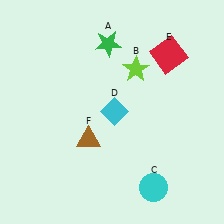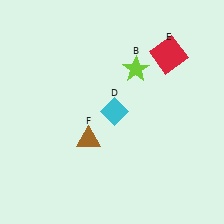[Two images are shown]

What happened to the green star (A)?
The green star (A) was removed in Image 2. It was in the top-left area of Image 1.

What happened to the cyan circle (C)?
The cyan circle (C) was removed in Image 2. It was in the bottom-right area of Image 1.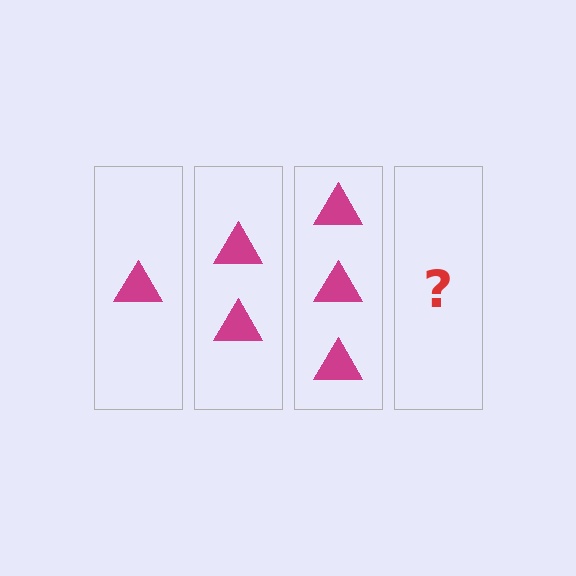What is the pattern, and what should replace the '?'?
The pattern is that each step adds one more triangle. The '?' should be 4 triangles.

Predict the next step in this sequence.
The next step is 4 triangles.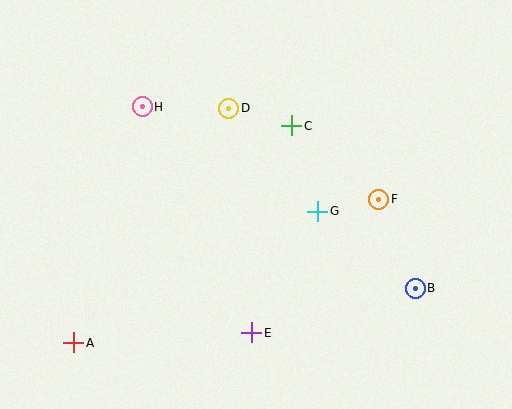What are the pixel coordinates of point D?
Point D is at (229, 108).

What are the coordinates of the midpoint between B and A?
The midpoint between B and A is at (244, 316).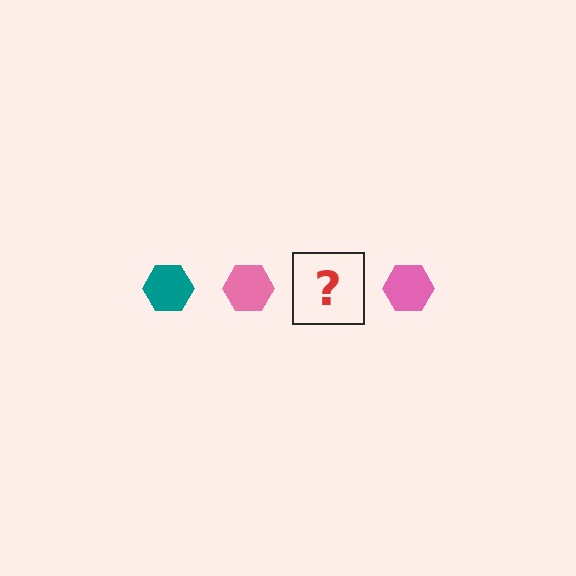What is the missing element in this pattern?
The missing element is a teal hexagon.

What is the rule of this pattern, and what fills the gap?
The rule is that the pattern cycles through teal, pink hexagons. The gap should be filled with a teal hexagon.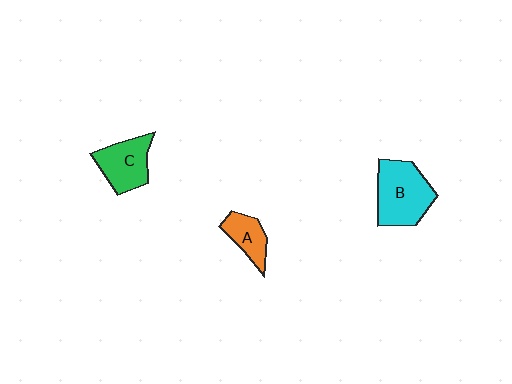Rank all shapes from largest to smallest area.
From largest to smallest: B (cyan), C (green), A (orange).